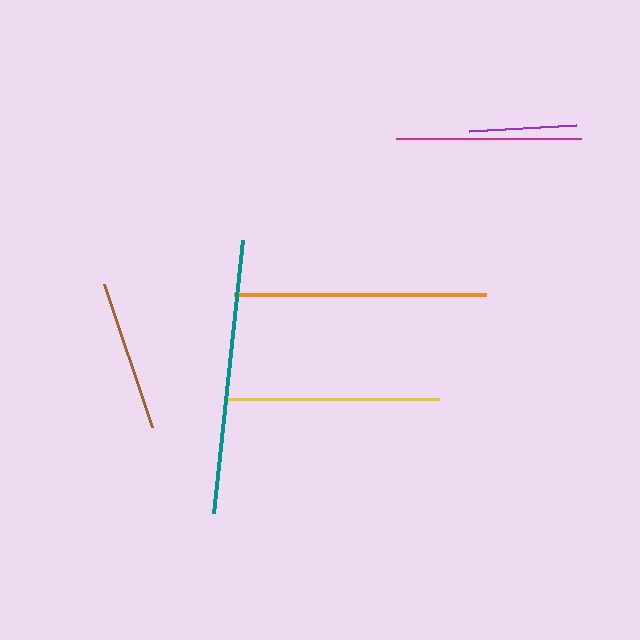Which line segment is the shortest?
The purple line is the shortest at approximately 107 pixels.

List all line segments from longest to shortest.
From longest to shortest: teal, orange, yellow, magenta, brown, purple.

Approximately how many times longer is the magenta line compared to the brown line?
The magenta line is approximately 1.2 times the length of the brown line.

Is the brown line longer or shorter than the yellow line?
The yellow line is longer than the brown line.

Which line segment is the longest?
The teal line is the longest at approximately 274 pixels.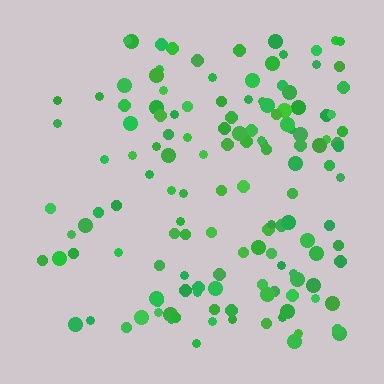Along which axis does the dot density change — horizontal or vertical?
Horizontal.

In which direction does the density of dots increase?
From left to right, with the right side densest.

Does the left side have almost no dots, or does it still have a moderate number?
Still a moderate number, just noticeably fewer than the right.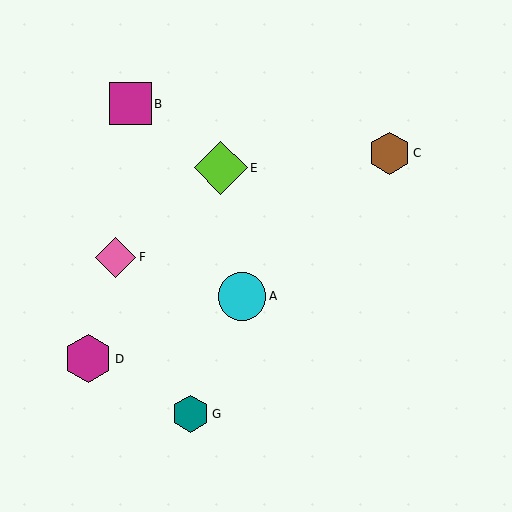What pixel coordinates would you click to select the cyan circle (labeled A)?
Click at (242, 296) to select the cyan circle A.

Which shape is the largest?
The lime diamond (labeled E) is the largest.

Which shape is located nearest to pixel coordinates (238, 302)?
The cyan circle (labeled A) at (242, 296) is nearest to that location.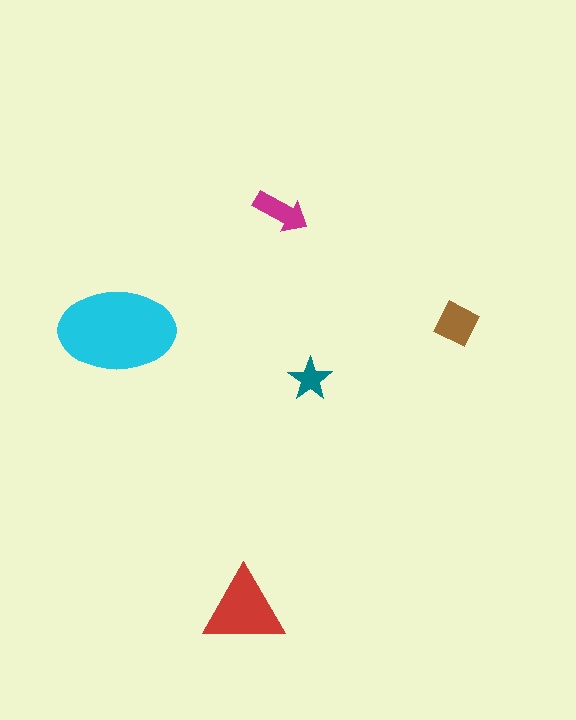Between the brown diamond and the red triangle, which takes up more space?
The red triangle.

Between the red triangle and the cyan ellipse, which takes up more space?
The cyan ellipse.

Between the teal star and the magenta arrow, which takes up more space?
The magenta arrow.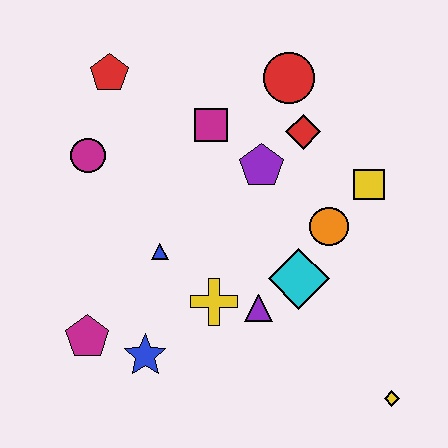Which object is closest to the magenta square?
The purple pentagon is closest to the magenta square.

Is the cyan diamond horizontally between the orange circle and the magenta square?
Yes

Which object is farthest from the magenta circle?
The yellow diamond is farthest from the magenta circle.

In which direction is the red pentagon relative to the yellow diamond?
The red pentagon is above the yellow diamond.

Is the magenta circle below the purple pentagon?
No